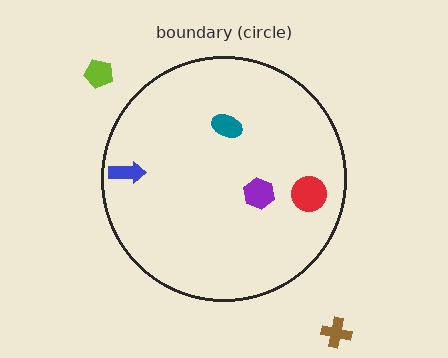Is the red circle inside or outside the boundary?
Inside.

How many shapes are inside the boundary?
4 inside, 2 outside.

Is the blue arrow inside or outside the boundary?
Inside.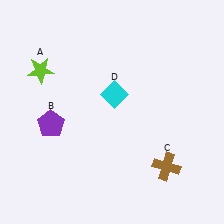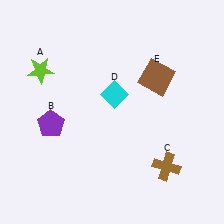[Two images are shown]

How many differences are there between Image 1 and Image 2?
There is 1 difference between the two images.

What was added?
A brown square (E) was added in Image 2.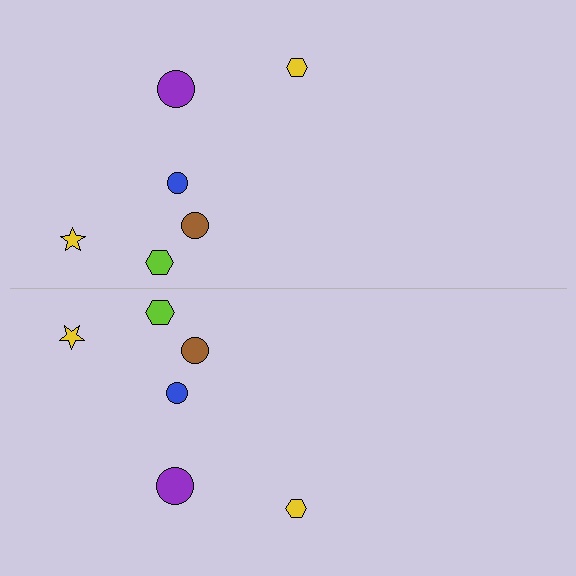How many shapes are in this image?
There are 12 shapes in this image.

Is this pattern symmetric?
Yes, this pattern has bilateral (reflection) symmetry.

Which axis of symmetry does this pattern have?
The pattern has a horizontal axis of symmetry running through the center of the image.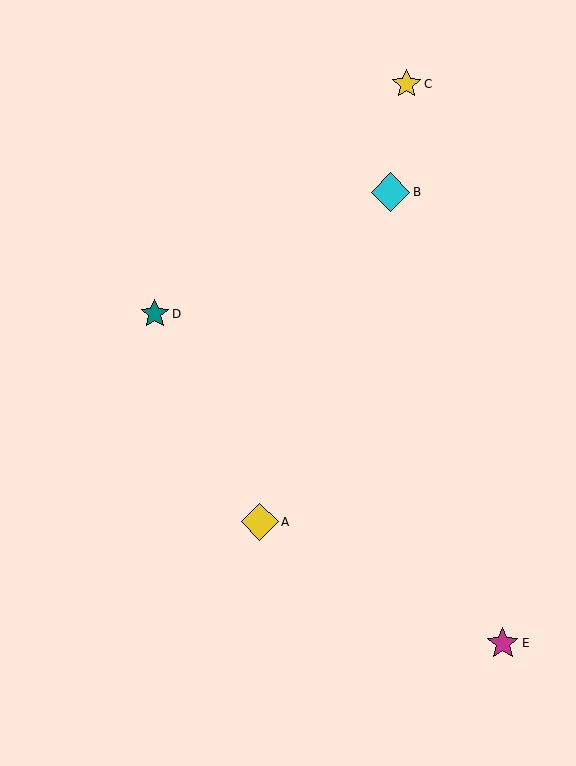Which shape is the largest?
The cyan diamond (labeled B) is the largest.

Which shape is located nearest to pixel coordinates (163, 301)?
The teal star (labeled D) at (155, 314) is nearest to that location.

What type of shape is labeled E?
Shape E is a magenta star.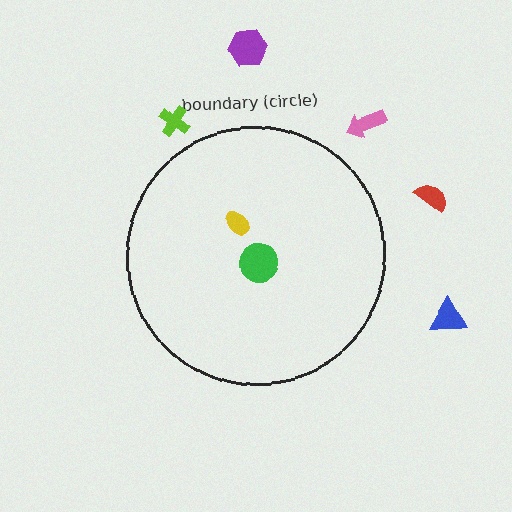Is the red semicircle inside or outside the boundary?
Outside.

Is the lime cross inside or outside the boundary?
Outside.